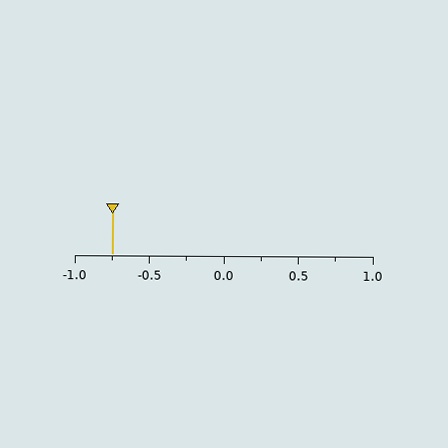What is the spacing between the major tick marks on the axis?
The major ticks are spaced 0.5 apart.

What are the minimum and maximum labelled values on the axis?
The axis runs from -1.0 to 1.0.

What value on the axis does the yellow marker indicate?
The marker indicates approximately -0.75.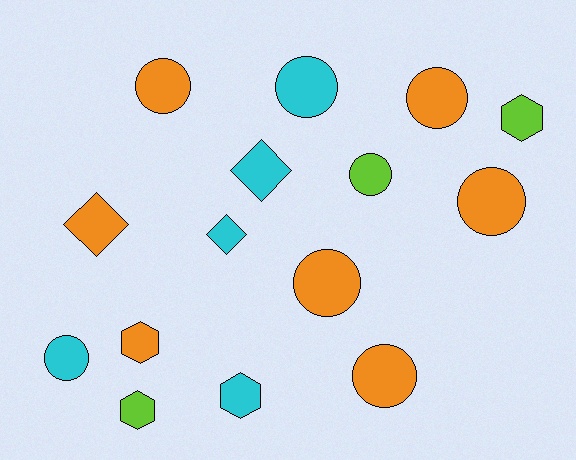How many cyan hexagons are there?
There is 1 cyan hexagon.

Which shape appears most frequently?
Circle, with 8 objects.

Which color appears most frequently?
Orange, with 7 objects.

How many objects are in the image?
There are 15 objects.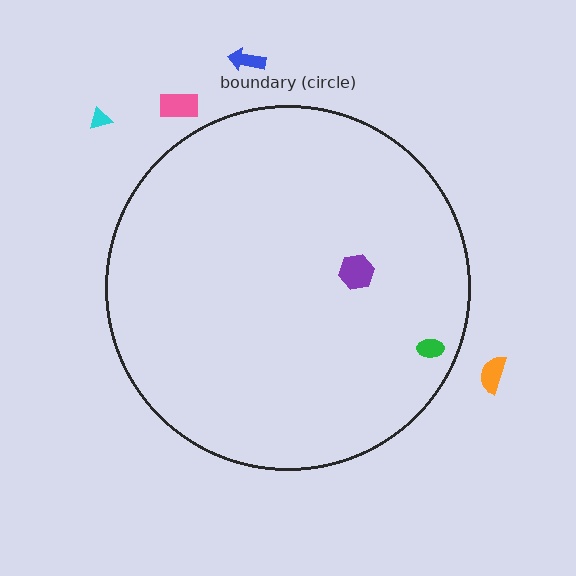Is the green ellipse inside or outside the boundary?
Inside.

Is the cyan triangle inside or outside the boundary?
Outside.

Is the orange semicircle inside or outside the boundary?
Outside.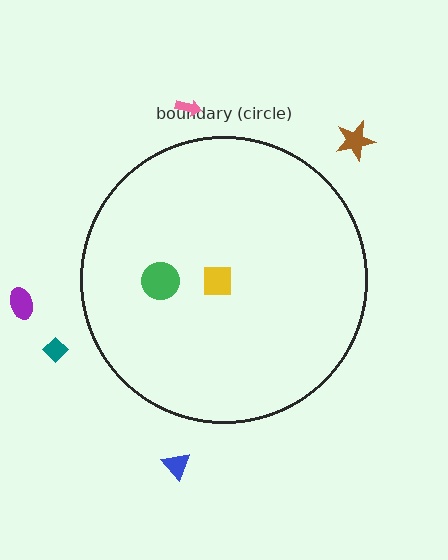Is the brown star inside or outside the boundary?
Outside.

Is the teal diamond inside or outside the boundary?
Outside.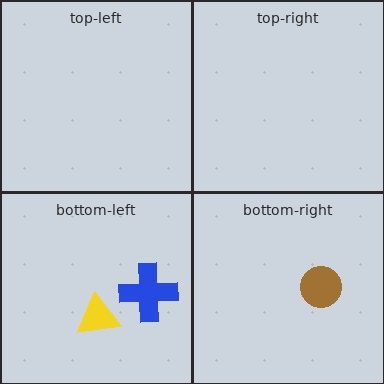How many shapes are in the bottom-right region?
1.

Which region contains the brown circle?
The bottom-right region.